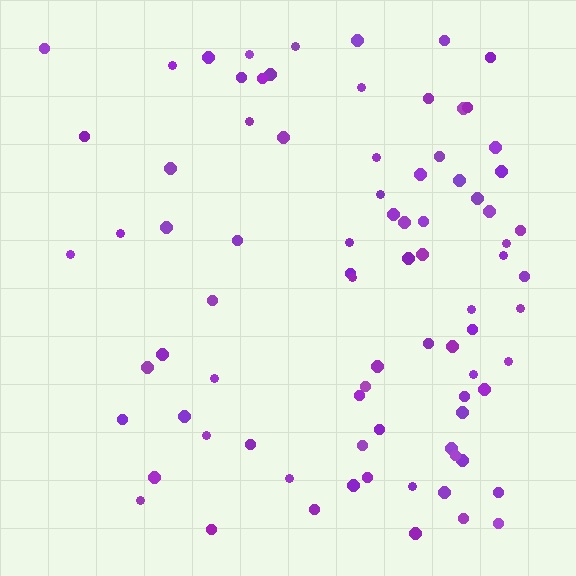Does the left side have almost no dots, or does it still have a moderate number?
Still a moderate number, just noticeably fewer than the right.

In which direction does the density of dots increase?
From left to right, with the right side densest.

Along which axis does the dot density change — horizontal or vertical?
Horizontal.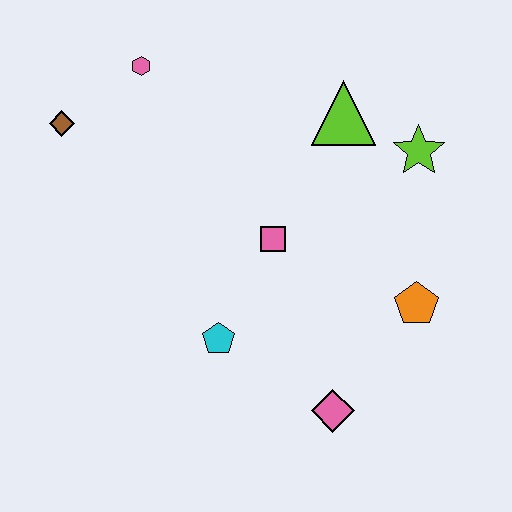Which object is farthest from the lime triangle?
The pink diamond is farthest from the lime triangle.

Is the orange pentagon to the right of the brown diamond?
Yes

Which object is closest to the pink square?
The cyan pentagon is closest to the pink square.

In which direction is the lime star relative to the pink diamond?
The lime star is above the pink diamond.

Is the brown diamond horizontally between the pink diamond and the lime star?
No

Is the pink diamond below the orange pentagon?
Yes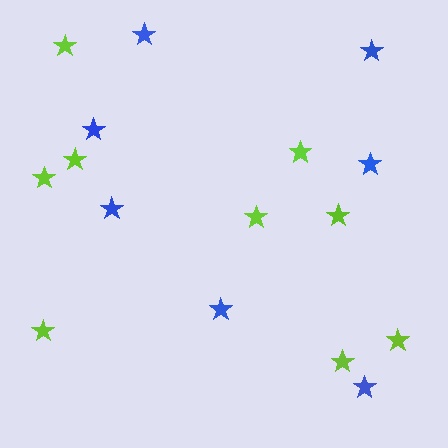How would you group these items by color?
There are 2 groups: one group of blue stars (7) and one group of lime stars (9).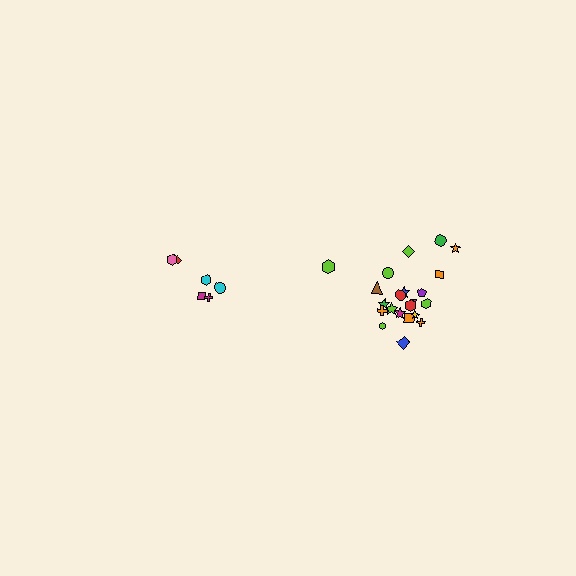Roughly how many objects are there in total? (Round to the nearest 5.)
Roughly 30 objects in total.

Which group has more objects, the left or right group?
The right group.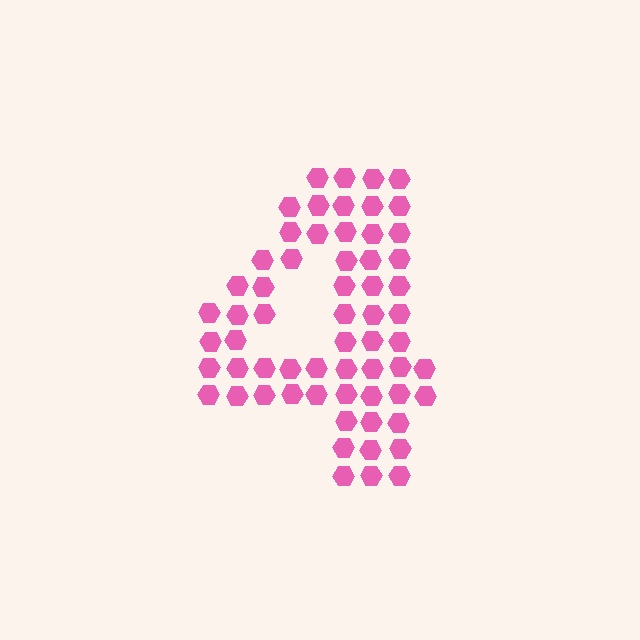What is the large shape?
The large shape is the digit 4.